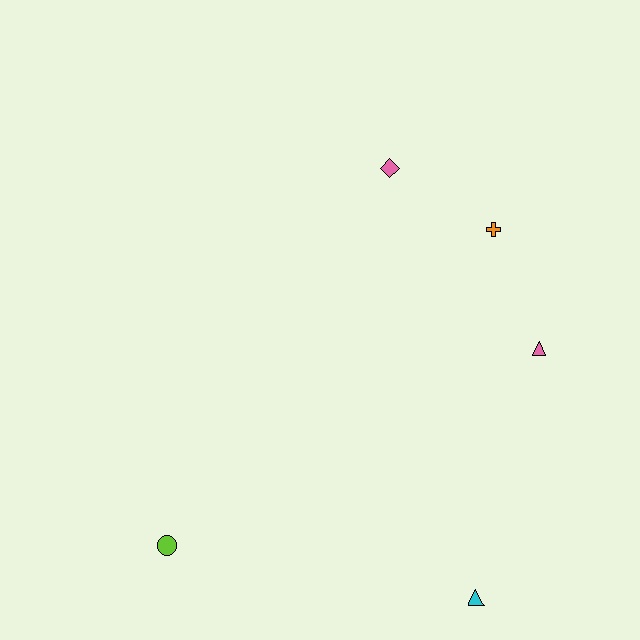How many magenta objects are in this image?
There are no magenta objects.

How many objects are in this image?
There are 5 objects.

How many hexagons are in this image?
There are no hexagons.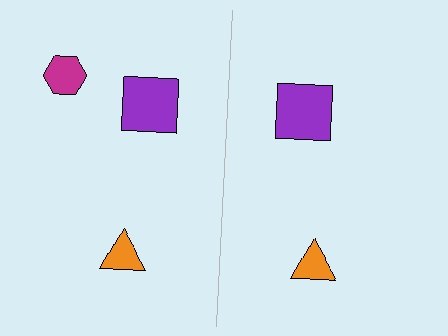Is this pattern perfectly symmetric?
No, the pattern is not perfectly symmetric. A magenta hexagon is missing from the right side.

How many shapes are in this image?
There are 5 shapes in this image.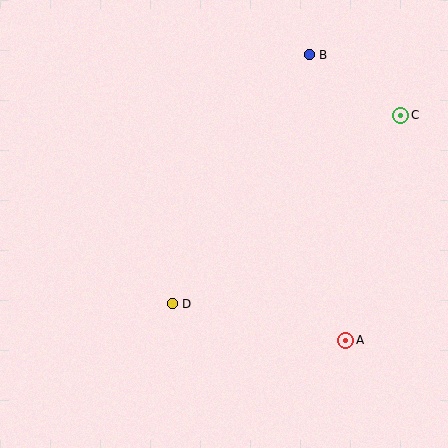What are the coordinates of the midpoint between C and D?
The midpoint between C and D is at (286, 209).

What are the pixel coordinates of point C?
Point C is at (401, 115).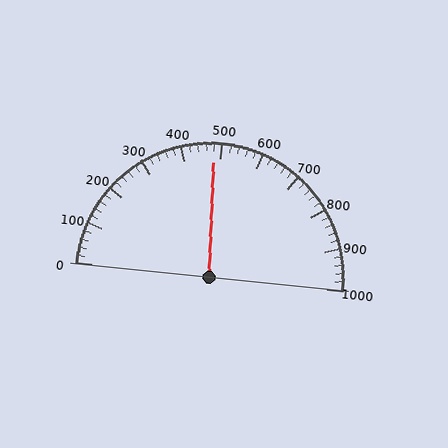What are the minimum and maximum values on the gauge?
The gauge ranges from 0 to 1000.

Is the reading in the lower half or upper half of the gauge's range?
The reading is in the lower half of the range (0 to 1000).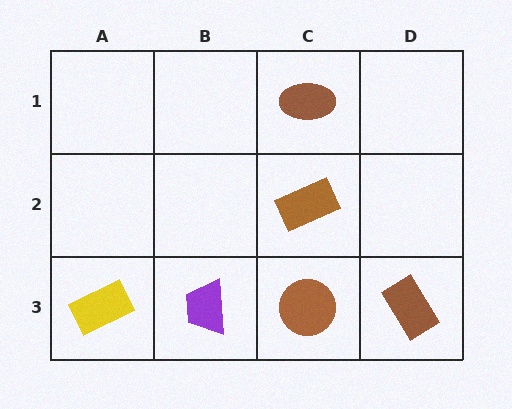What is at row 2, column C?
A brown rectangle.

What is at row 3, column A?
A yellow rectangle.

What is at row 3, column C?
A brown circle.